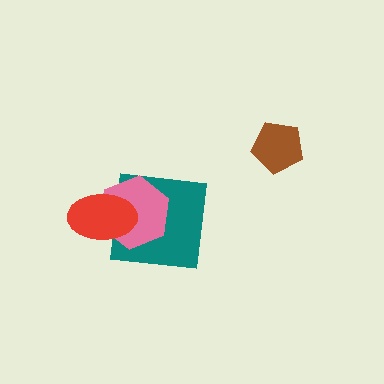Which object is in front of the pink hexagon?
The red ellipse is in front of the pink hexagon.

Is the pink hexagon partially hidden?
Yes, it is partially covered by another shape.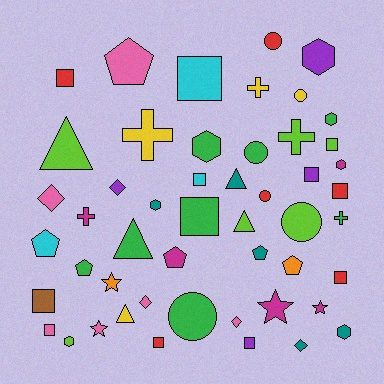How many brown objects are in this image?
There is 1 brown object.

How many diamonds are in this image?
There are 5 diamonds.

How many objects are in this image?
There are 50 objects.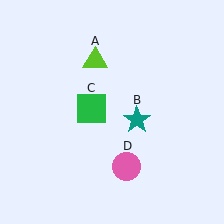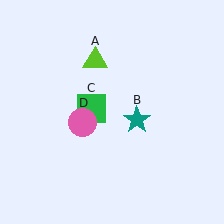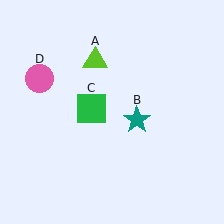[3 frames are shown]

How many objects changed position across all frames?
1 object changed position: pink circle (object D).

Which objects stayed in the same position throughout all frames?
Lime triangle (object A) and teal star (object B) and green square (object C) remained stationary.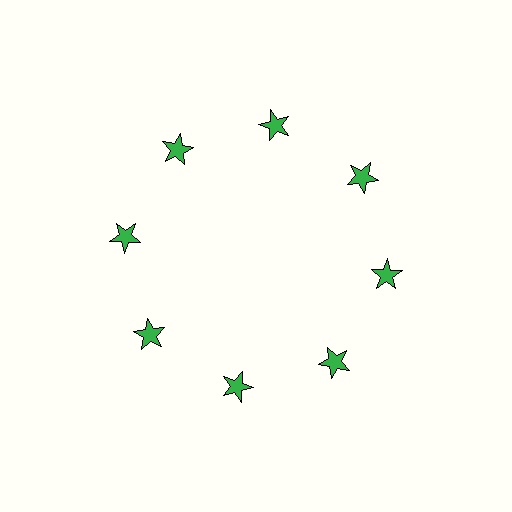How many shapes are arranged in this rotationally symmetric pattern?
There are 8 shapes, arranged in 8 groups of 1.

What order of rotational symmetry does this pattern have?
This pattern has 8-fold rotational symmetry.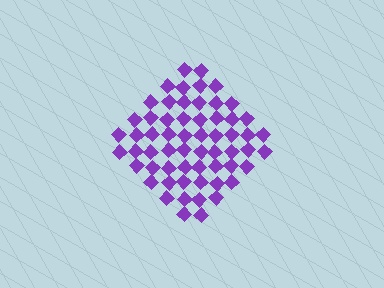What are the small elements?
The small elements are diamonds.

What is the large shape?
The large shape is a diamond.